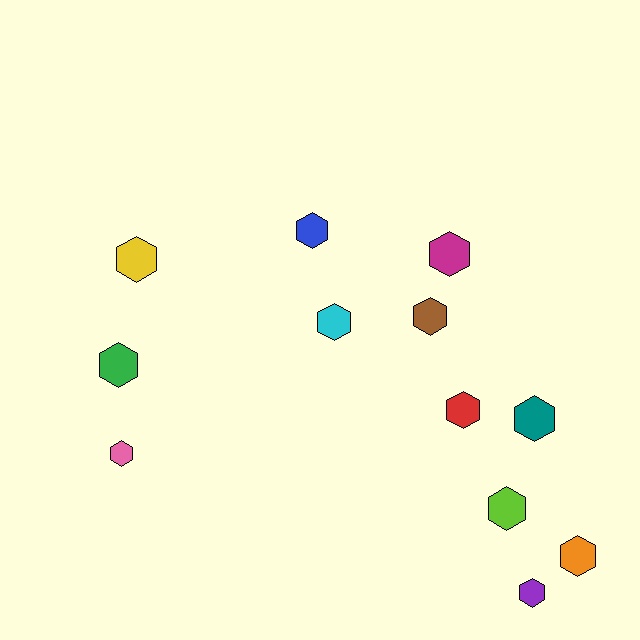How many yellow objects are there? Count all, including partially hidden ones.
There is 1 yellow object.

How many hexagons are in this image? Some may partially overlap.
There are 12 hexagons.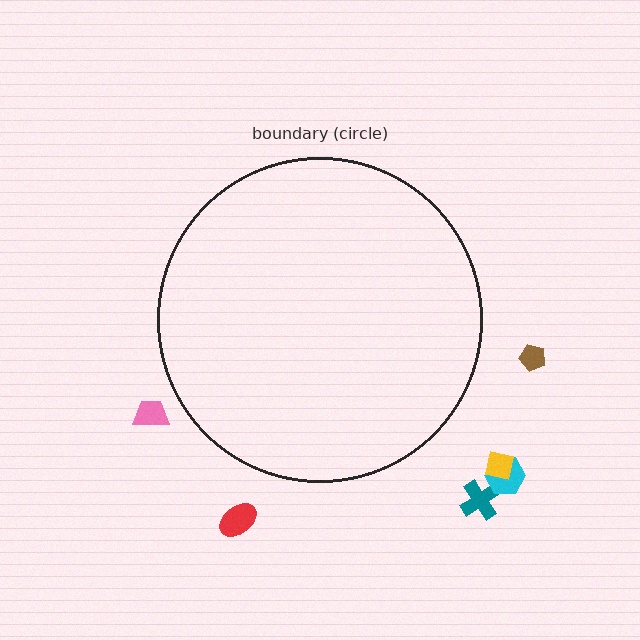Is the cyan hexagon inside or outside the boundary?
Outside.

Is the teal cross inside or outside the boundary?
Outside.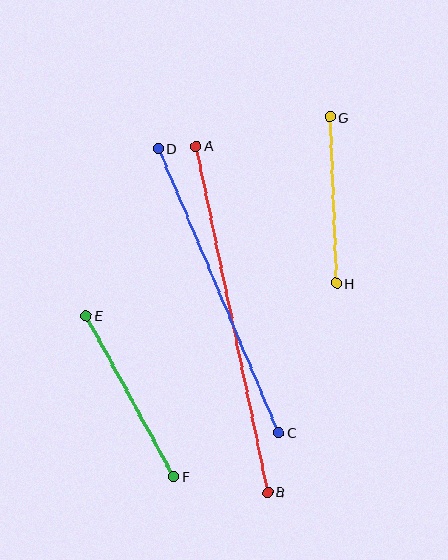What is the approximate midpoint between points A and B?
The midpoint is at approximately (232, 319) pixels.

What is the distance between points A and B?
The distance is approximately 353 pixels.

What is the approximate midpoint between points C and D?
The midpoint is at approximately (219, 290) pixels.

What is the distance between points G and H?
The distance is approximately 167 pixels.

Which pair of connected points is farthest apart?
Points A and B are farthest apart.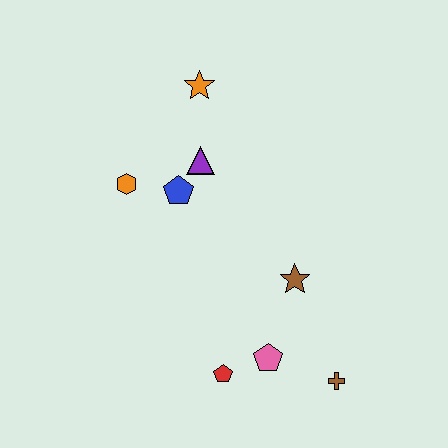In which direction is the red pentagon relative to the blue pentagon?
The red pentagon is below the blue pentagon.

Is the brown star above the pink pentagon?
Yes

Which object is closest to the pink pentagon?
The red pentagon is closest to the pink pentagon.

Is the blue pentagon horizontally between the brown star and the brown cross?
No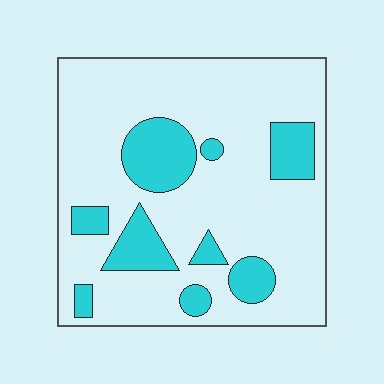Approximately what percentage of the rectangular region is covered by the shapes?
Approximately 20%.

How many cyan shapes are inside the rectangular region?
9.